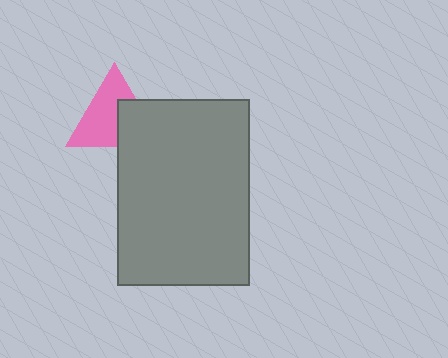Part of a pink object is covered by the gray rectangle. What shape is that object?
It is a triangle.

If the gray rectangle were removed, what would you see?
You would see the complete pink triangle.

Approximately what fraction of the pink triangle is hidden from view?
Roughly 37% of the pink triangle is hidden behind the gray rectangle.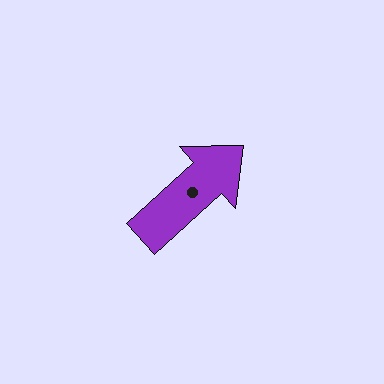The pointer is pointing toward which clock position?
Roughly 2 o'clock.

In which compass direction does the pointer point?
Northeast.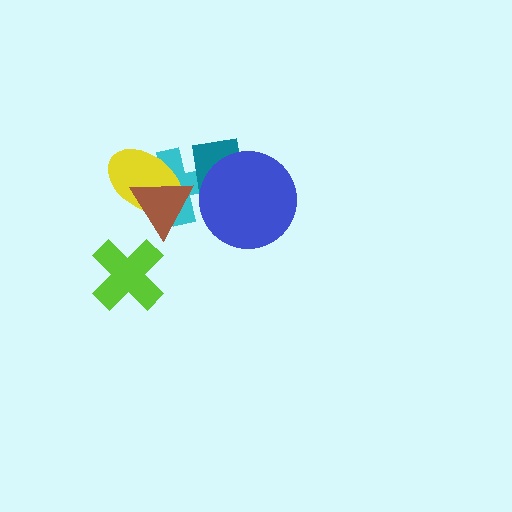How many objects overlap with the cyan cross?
4 objects overlap with the cyan cross.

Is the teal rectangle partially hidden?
Yes, it is partially covered by another shape.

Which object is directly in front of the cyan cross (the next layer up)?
The yellow ellipse is directly in front of the cyan cross.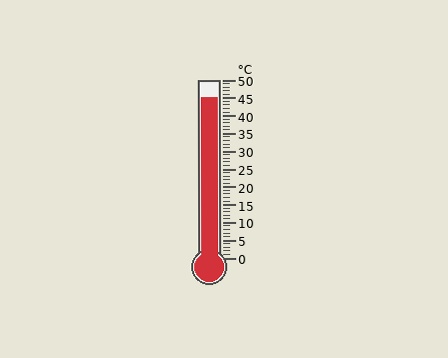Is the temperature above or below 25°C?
The temperature is above 25°C.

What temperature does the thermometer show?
The thermometer shows approximately 45°C.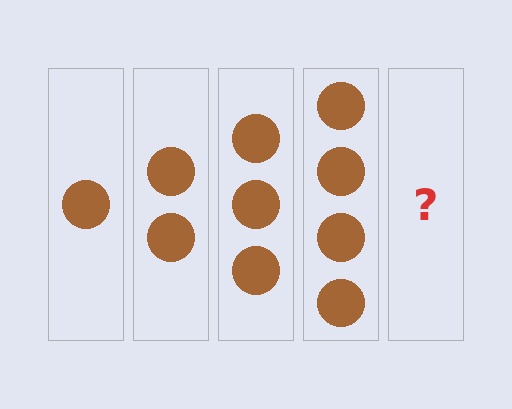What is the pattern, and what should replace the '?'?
The pattern is that each step adds one more circle. The '?' should be 5 circles.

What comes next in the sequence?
The next element should be 5 circles.